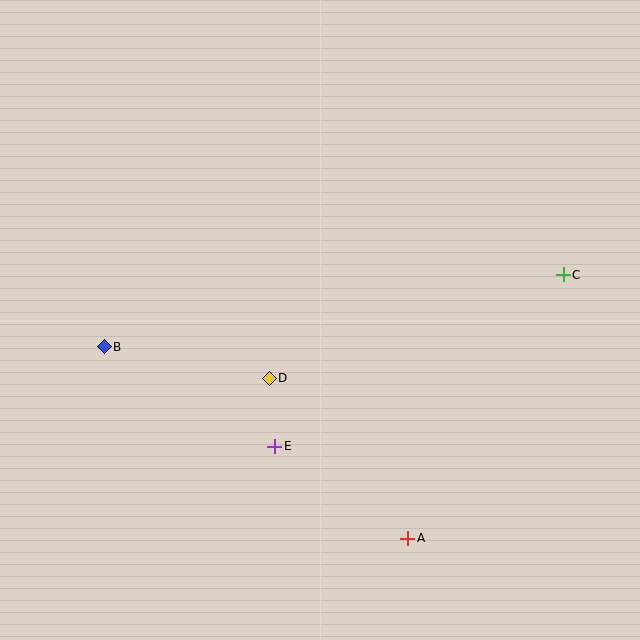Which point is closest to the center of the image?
Point D at (269, 378) is closest to the center.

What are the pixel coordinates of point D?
Point D is at (269, 378).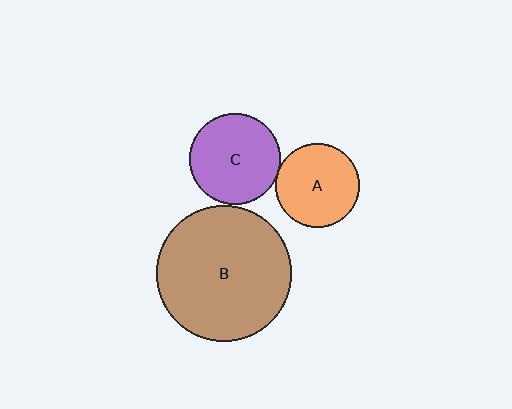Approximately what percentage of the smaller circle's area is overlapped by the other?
Approximately 5%.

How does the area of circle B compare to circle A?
Approximately 2.6 times.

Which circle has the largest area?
Circle B (brown).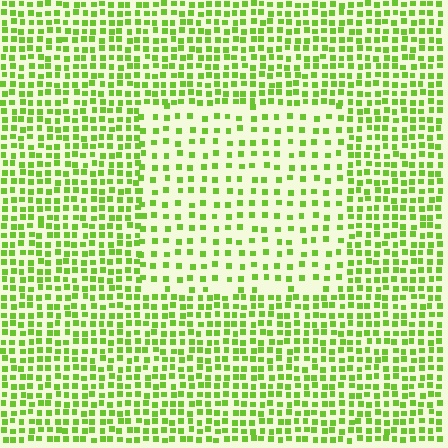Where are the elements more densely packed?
The elements are more densely packed outside the rectangle boundary.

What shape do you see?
I see a rectangle.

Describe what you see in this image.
The image contains small lime elements arranged at two different densities. A rectangle-shaped region is visible where the elements are less densely packed than the surrounding area.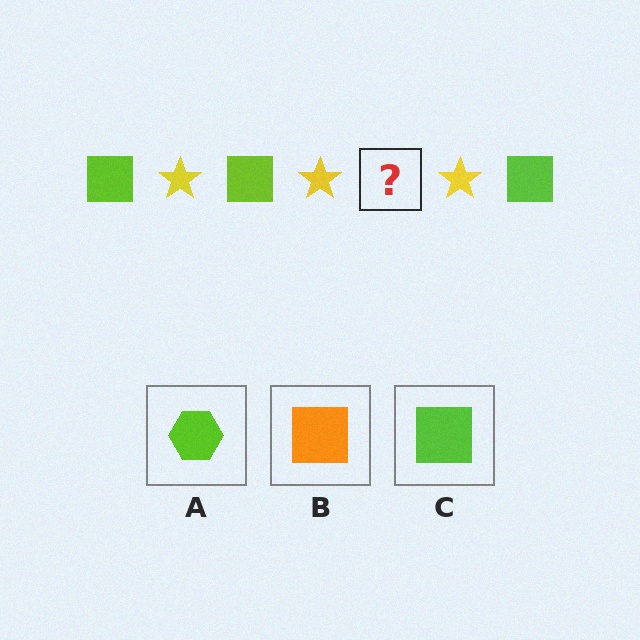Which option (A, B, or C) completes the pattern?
C.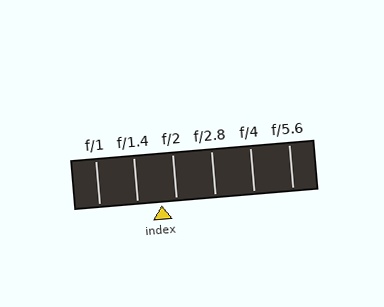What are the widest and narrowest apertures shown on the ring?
The widest aperture shown is f/1 and the narrowest is f/5.6.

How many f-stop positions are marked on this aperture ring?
There are 6 f-stop positions marked.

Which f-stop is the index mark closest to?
The index mark is closest to f/2.